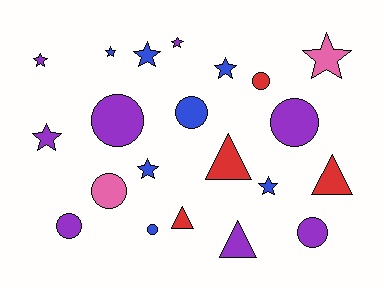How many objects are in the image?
There are 21 objects.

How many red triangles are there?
There are 3 red triangles.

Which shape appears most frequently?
Star, with 9 objects.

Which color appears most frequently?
Purple, with 8 objects.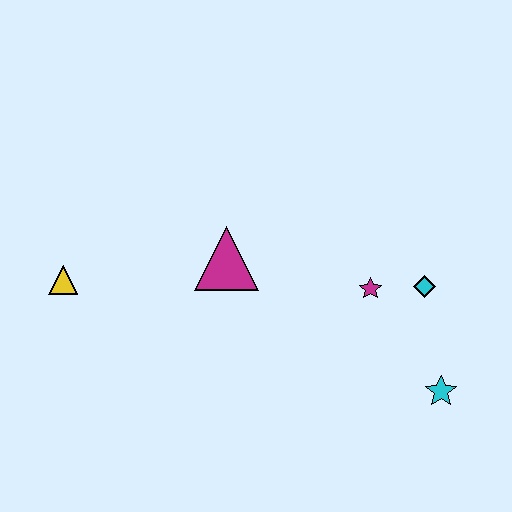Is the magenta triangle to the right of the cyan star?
No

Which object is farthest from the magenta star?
The yellow triangle is farthest from the magenta star.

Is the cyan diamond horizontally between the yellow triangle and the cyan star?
Yes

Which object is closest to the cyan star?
The cyan diamond is closest to the cyan star.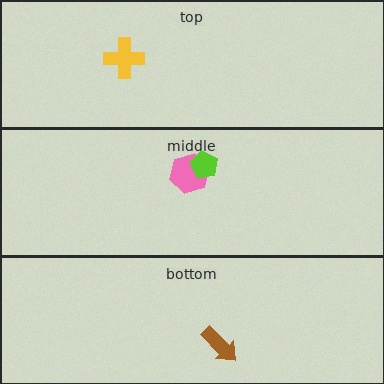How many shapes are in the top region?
1.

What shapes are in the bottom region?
The brown arrow.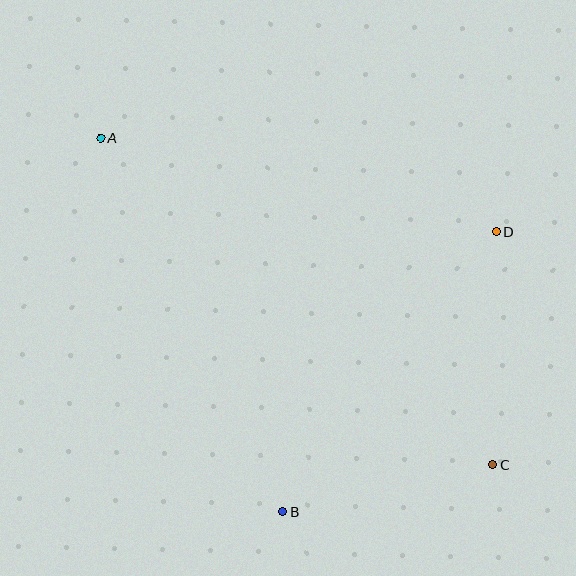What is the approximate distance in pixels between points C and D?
The distance between C and D is approximately 233 pixels.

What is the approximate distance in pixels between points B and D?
The distance between B and D is approximately 353 pixels.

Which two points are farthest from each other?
Points A and C are farthest from each other.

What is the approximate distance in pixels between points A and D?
The distance between A and D is approximately 406 pixels.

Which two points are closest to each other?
Points B and C are closest to each other.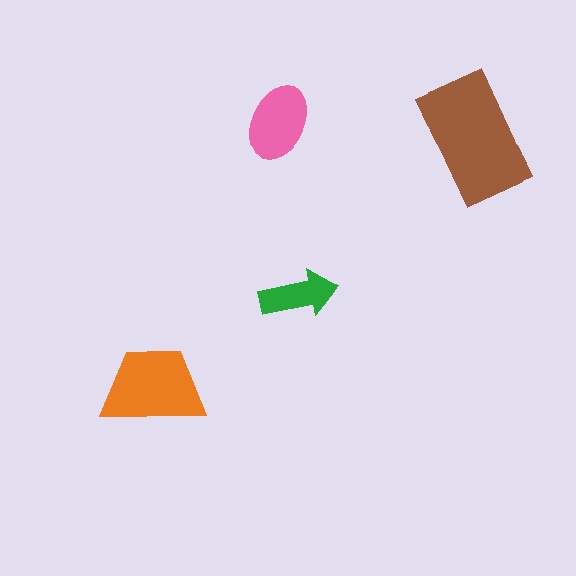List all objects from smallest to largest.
The green arrow, the pink ellipse, the orange trapezoid, the brown rectangle.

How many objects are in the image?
There are 4 objects in the image.